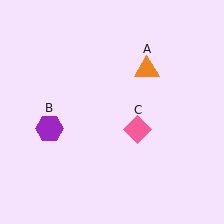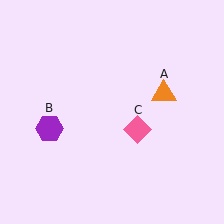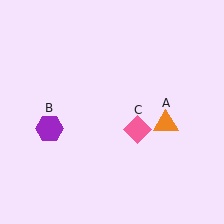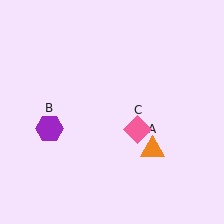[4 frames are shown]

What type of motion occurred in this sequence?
The orange triangle (object A) rotated clockwise around the center of the scene.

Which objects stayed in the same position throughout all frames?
Purple hexagon (object B) and pink diamond (object C) remained stationary.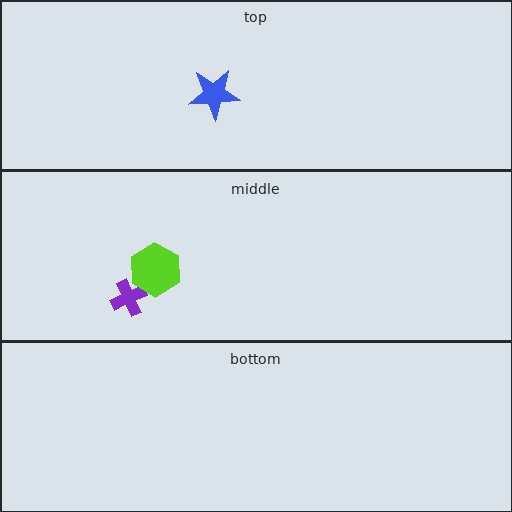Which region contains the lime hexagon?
The middle region.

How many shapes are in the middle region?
2.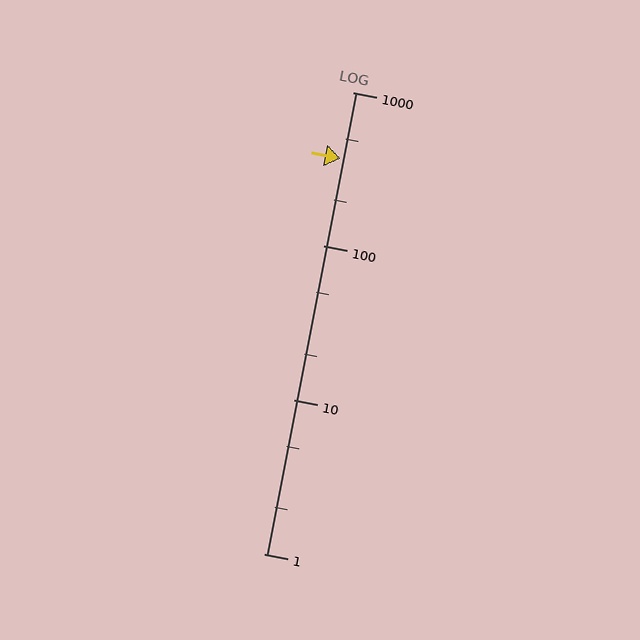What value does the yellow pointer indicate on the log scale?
The pointer indicates approximately 370.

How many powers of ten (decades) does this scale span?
The scale spans 3 decades, from 1 to 1000.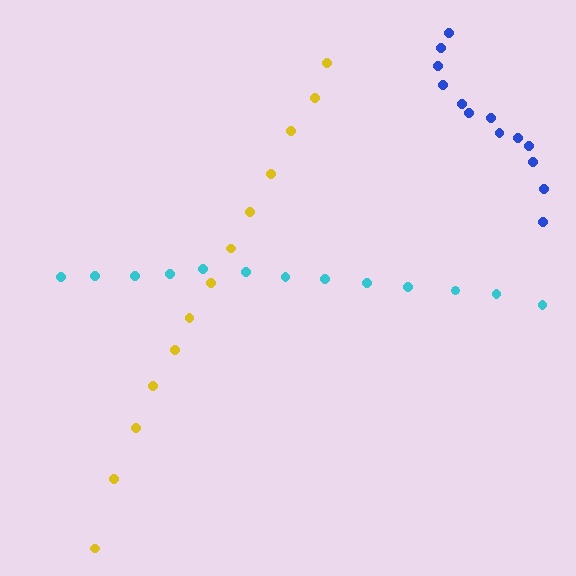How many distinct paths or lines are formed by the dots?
There are 3 distinct paths.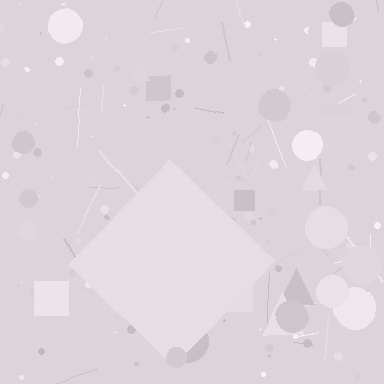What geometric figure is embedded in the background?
A diamond is embedded in the background.